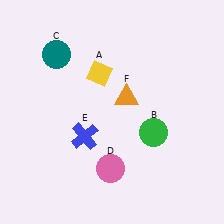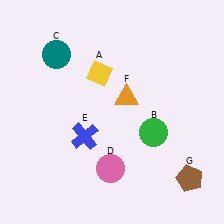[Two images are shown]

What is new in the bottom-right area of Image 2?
A brown pentagon (G) was added in the bottom-right area of Image 2.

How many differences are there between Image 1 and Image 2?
There is 1 difference between the two images.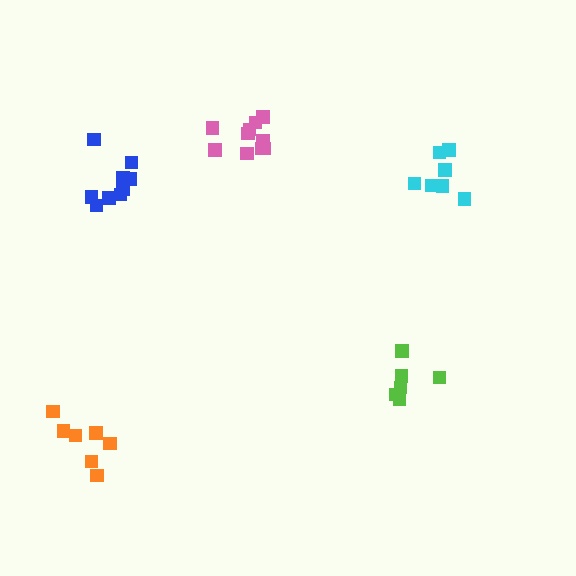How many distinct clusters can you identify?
There are 5 distinct clusters.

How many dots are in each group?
Group 1: 10 dots, Group 2: 9 dots, Group 3: 6 dots, Group 4: 7 dots, Group 5: 7 dots (39 total).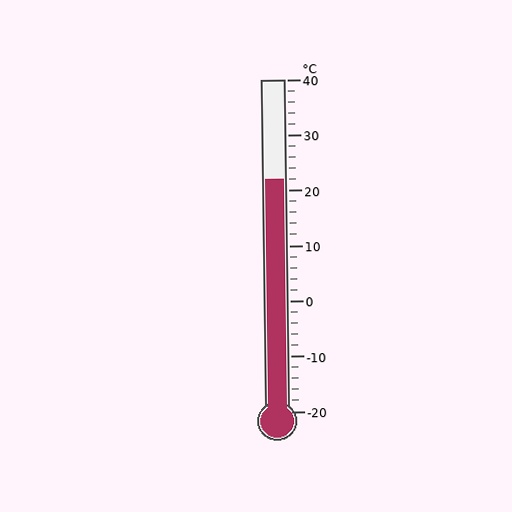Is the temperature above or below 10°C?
The temperature is above 10°C.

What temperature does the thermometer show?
The thermometer shows approximately 22°C.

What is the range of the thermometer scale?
The thermometer scale ranges from -20°C to 40°C.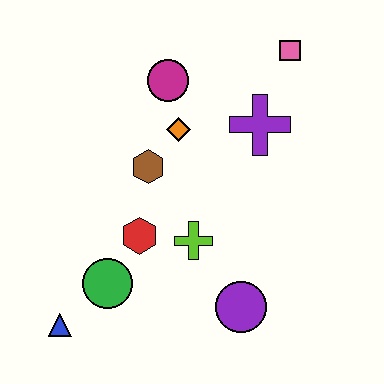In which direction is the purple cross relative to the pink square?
The purple cross is below the pink square.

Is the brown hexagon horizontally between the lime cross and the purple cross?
No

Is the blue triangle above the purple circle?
No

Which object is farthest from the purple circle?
The pink square is farthest from the purple circle.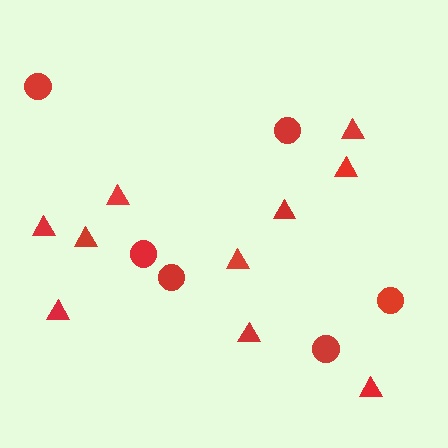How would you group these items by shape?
There are 2 groups: one group of triangles (10) and one group of circles (6).